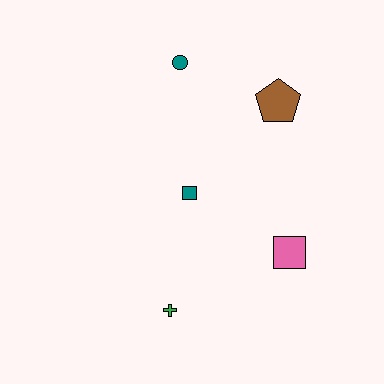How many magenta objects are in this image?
There are no magenta objects.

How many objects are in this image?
There are 5 objects.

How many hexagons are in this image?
There are no hexagons.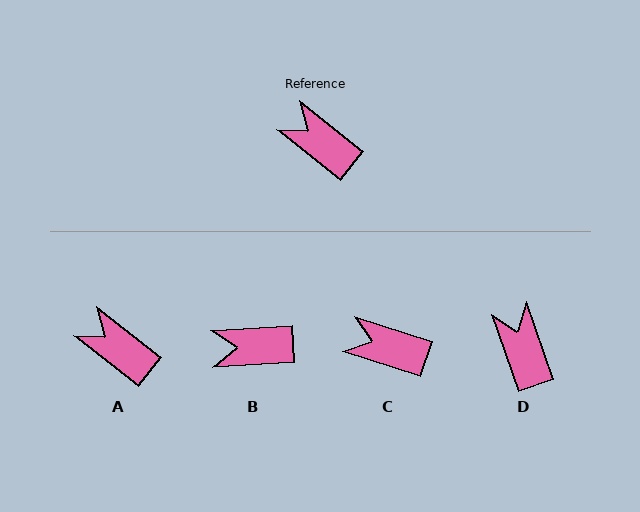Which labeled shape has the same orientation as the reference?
A.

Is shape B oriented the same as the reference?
No, it is off by about 42 degrees.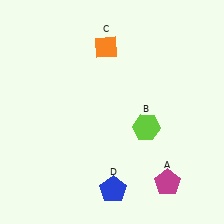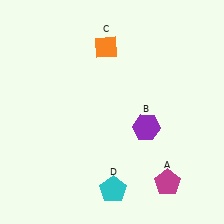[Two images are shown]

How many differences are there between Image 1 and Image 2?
There are 2 differences between the two images.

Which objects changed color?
B changed from lime to purple. D changed from blue to cyan.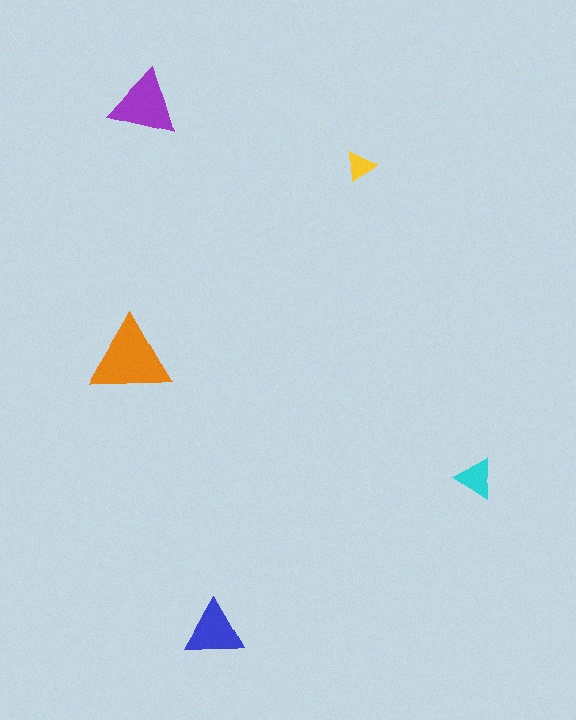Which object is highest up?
The purple triangle is topmost.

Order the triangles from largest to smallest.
the orange one, the purple one, the blue one, the cyan one, the yellow one.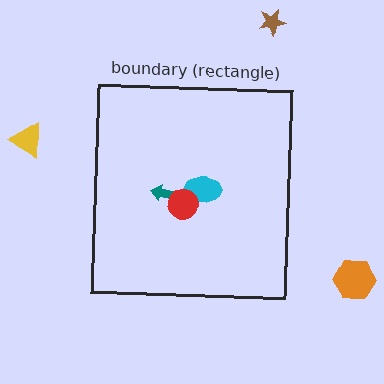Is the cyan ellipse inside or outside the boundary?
Inside.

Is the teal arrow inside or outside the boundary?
Inside.